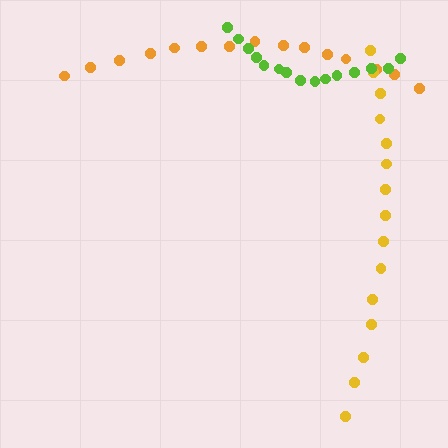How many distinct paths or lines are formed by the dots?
There are 3 distinct paths.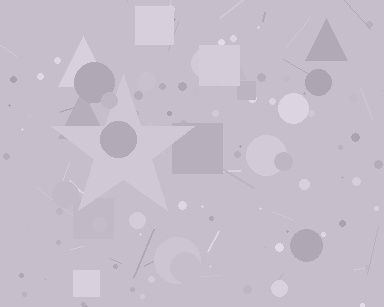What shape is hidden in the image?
A star is hidden in the image.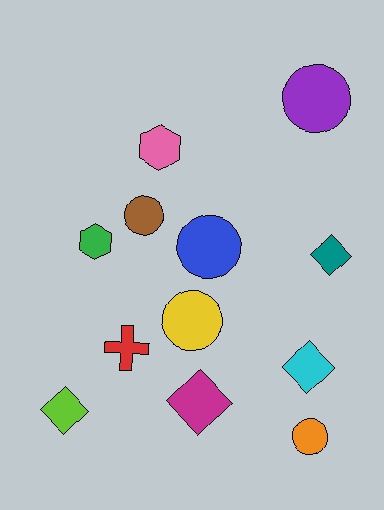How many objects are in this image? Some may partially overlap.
There are 12 objects.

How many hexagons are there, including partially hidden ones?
There are 2 hexagons.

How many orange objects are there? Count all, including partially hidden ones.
There is 1 orange object.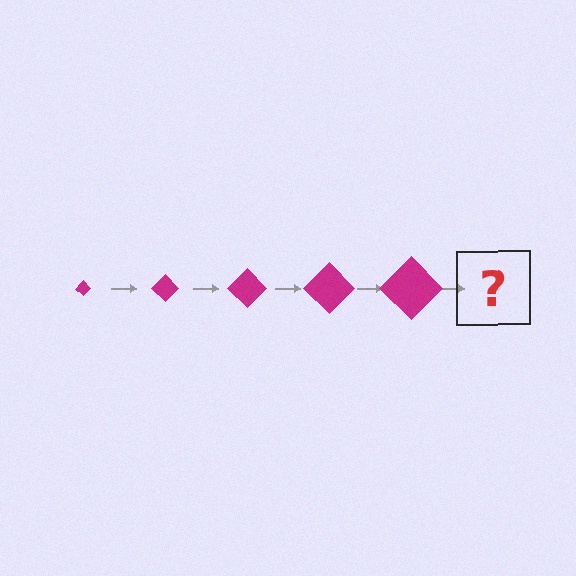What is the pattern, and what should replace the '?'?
The pattern is that the diamond gets progressively larger each step. The '?' should be a magenta diamond, larger than the previous one.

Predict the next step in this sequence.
The next step is a magenta diamond, larger than the previous one.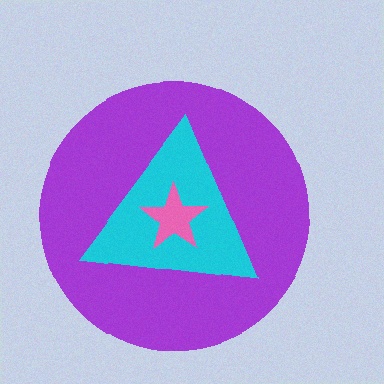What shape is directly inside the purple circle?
The cyan triangle.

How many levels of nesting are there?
3.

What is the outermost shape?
The purple circle.